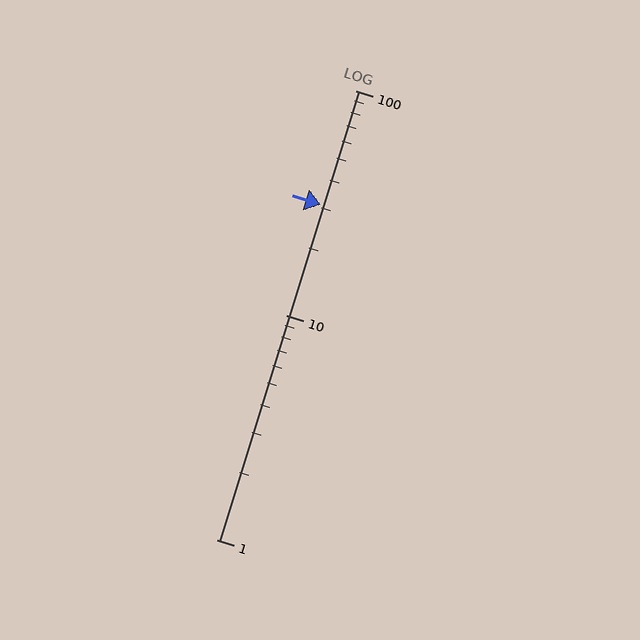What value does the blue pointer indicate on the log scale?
The pointer indicates approximately 31.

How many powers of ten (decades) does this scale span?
The scale spans 2 decades, from 1 to 100.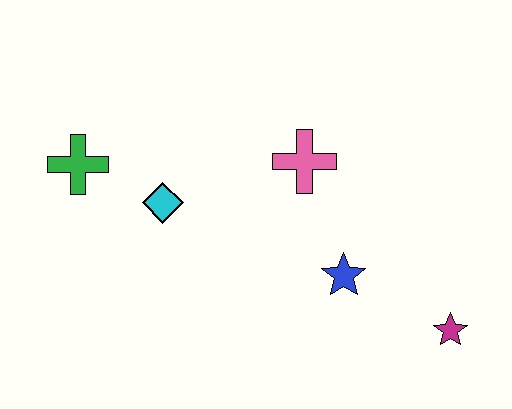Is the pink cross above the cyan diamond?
Yes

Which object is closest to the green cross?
The cyan diamond is closest to the green cross.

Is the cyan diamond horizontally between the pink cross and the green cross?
Yes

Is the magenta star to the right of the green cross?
Yes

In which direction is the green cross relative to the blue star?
The green cross is to the left of the blue star.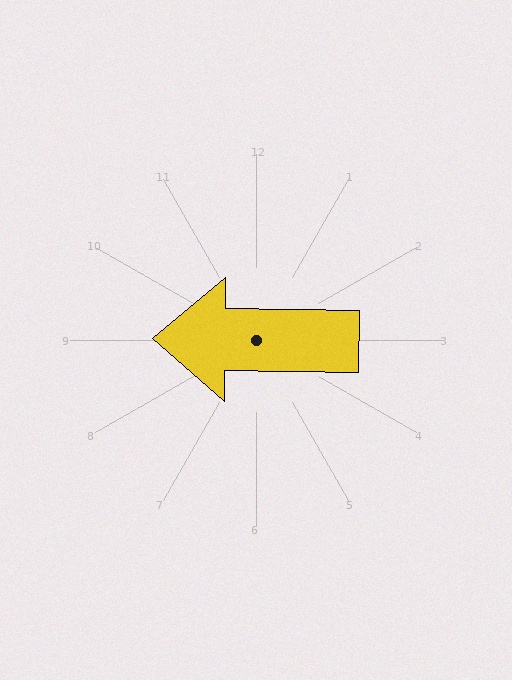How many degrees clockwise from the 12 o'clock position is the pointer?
Approximately 271 degrees.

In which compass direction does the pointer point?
West.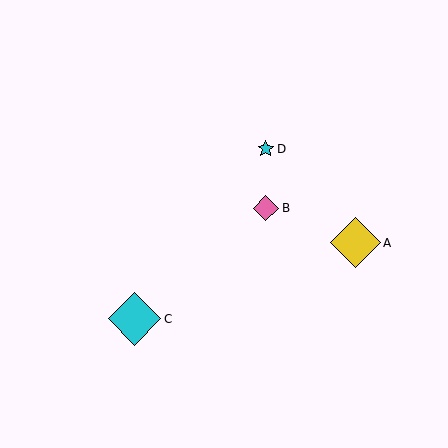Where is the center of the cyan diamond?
The center of the cyan diamond is at (134, 319).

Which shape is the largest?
The cyan diamond (labeled C) is the largest.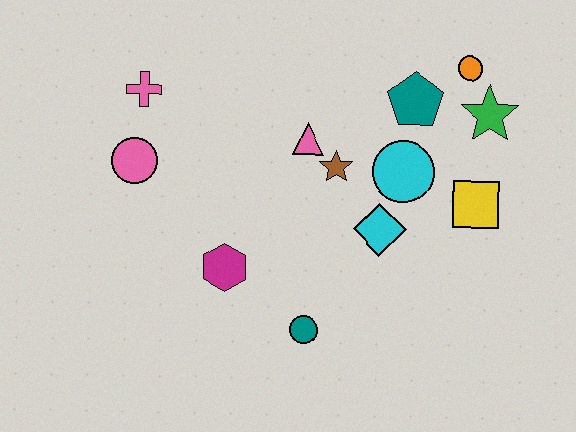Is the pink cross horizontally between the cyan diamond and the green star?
No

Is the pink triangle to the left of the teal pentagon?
Yes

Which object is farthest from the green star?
The pink circle is farthest from the green star.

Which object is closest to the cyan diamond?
The cyan circle is closest to the cyan diamond.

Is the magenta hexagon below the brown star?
Yes